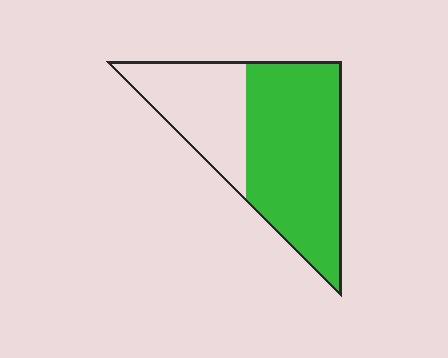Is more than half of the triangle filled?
Yes.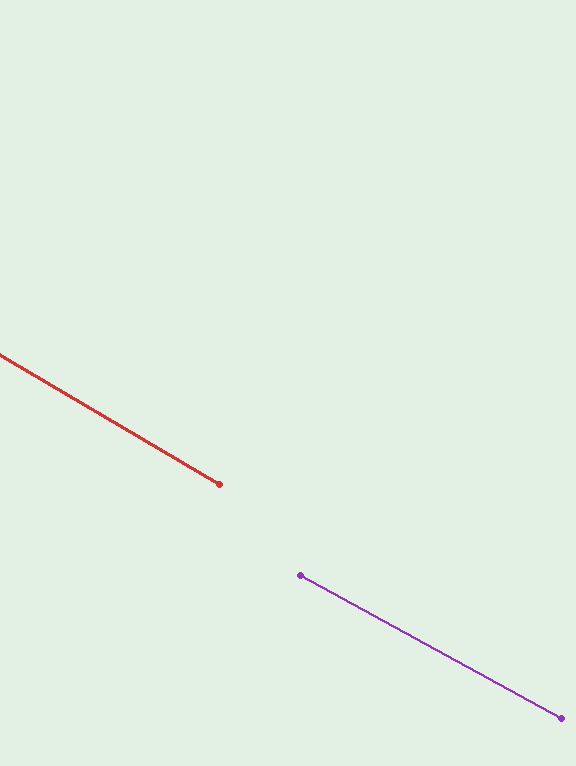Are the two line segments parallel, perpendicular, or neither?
Parallel — their directions differ by only 1.4°.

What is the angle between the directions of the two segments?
Approximately 1 degree.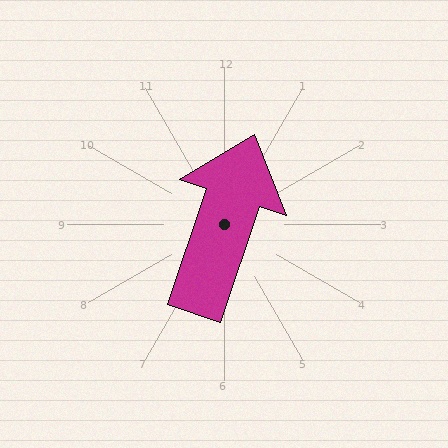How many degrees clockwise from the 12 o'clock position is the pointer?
Approximately 19 degrees.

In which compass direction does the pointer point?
North.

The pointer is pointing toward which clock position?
Roughly 1 o'clock.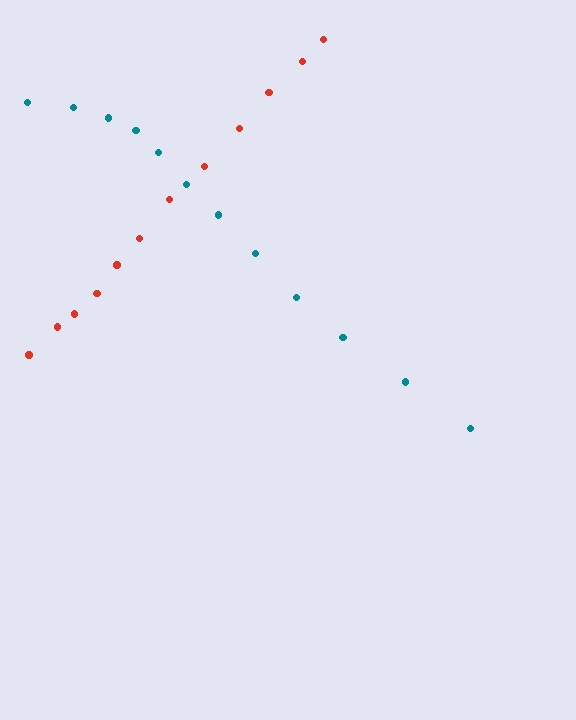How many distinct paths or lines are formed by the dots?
There are 2 distinct paths.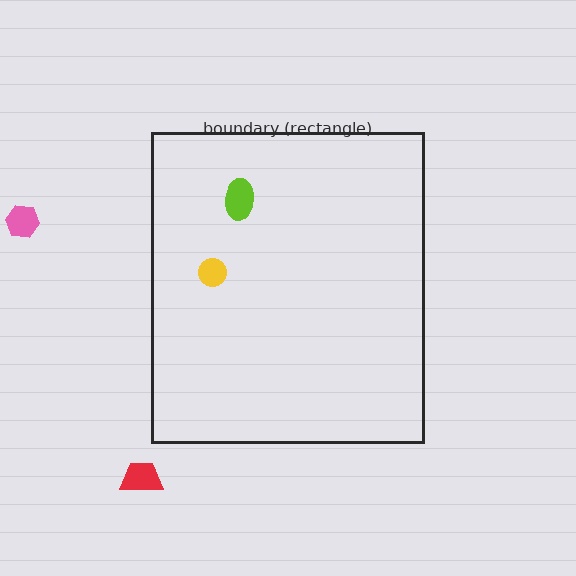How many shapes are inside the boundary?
2 inside, 2 outside.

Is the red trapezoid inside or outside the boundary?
Outside.